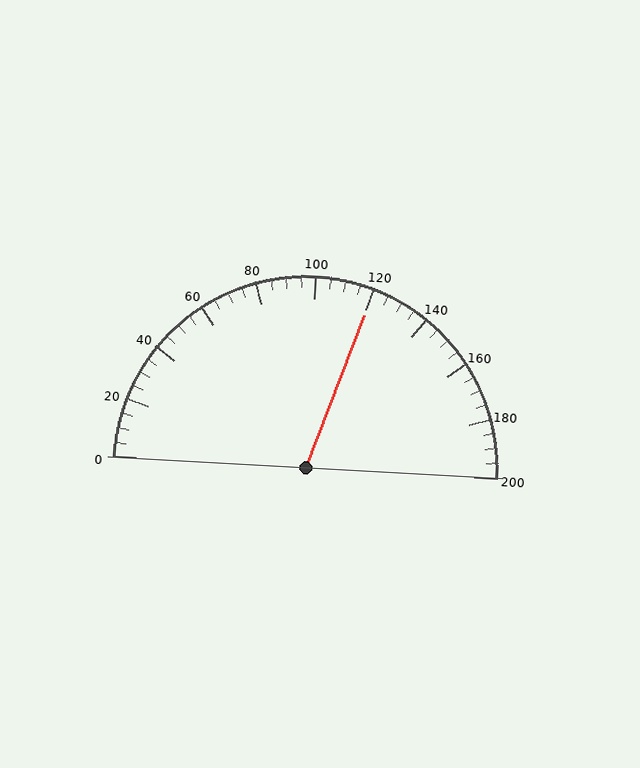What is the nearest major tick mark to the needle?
The nearest major tick mark is 120.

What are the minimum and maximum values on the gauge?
The gauge ranges from 0 to 200.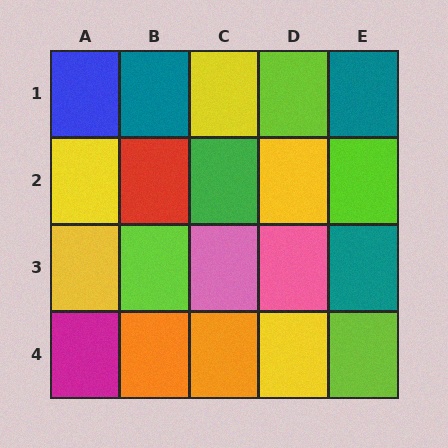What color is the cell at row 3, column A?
Yellow.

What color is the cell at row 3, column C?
Pink.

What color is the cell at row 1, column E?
Teal.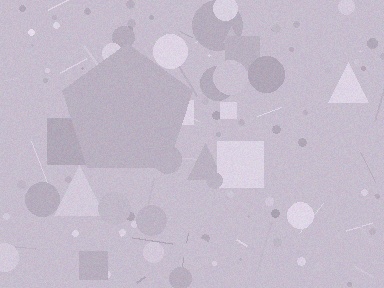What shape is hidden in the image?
A pentagon is hidden in the image.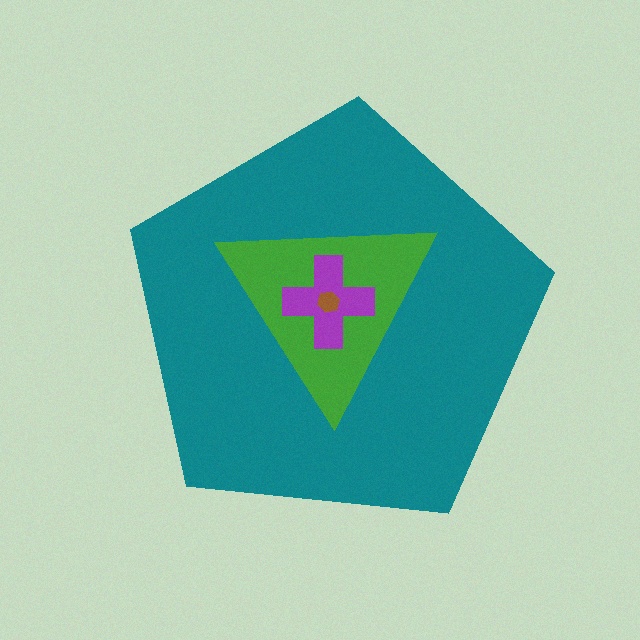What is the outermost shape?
The teal pentagon.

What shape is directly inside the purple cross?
The brown hexagon.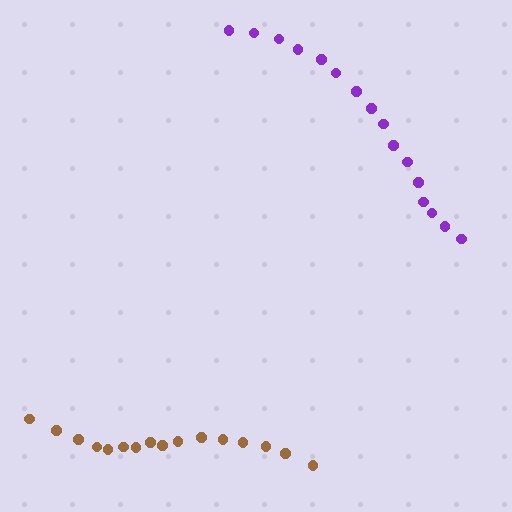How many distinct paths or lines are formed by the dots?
There are 2 distinct paths.